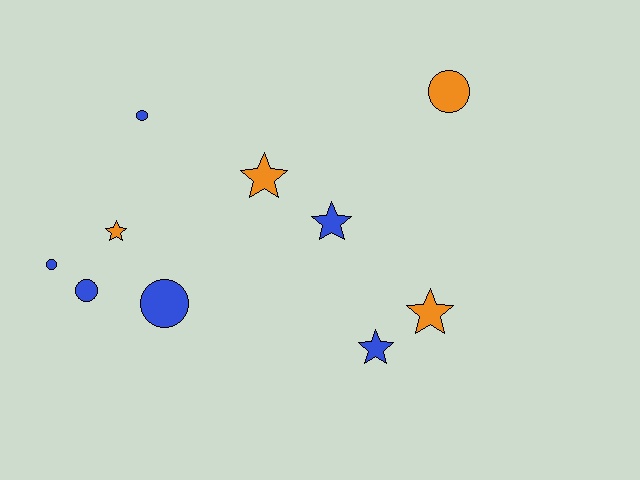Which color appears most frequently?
Blue, with 6 objects.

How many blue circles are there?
There are 4 blue circles.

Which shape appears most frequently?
Circle, with 5 objects.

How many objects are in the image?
There are 10 objects.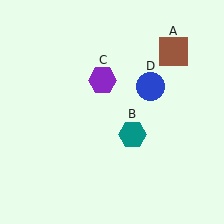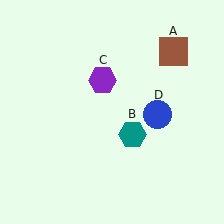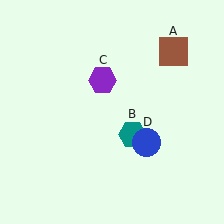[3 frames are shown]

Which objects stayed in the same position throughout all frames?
Brown square (object A) and teal hexagon (object B) and purple hexagon (object C) remained stationary.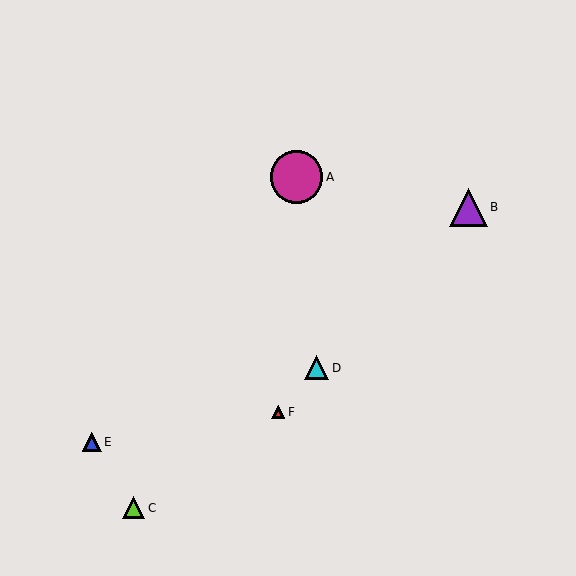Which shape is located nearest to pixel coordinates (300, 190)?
The magenta circle (labeled A) at (296, 177) is nearest to that location.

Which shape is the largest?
The magenta circle (labeled A) is the largest.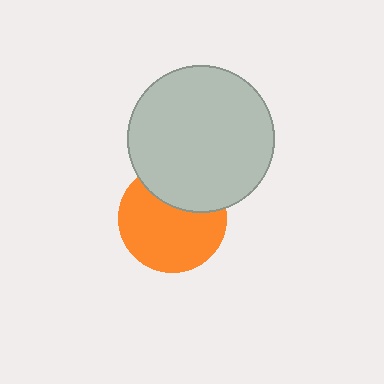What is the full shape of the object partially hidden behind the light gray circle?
The partially hidden object is an orange circle.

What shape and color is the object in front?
The object in front is a light gray circle.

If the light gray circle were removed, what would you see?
You would see the complete orange circle.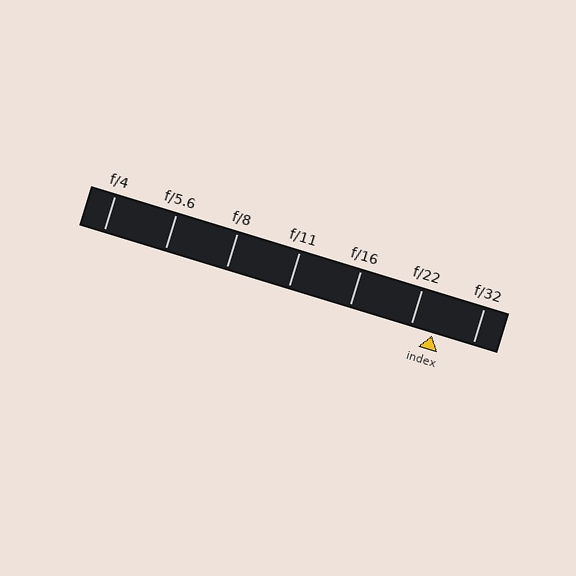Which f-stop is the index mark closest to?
The index mark is closest to f/22.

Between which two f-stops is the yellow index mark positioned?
The index mark is between f/22 and f/32.